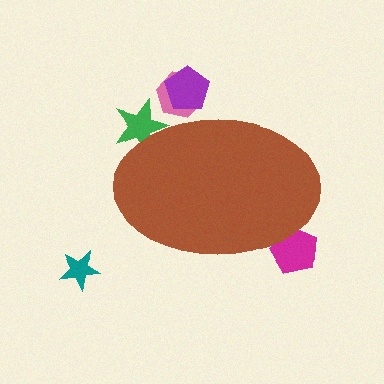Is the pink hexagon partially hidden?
Yes, the pink hexagon is partially hidden behind the brown ellipse.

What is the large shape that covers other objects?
A brown ellipse.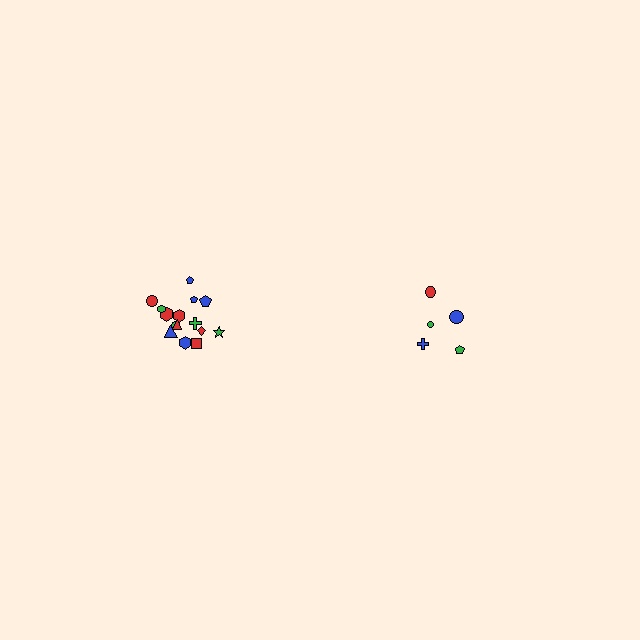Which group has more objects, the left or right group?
The left group.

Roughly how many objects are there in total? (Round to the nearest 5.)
Roughly 20 objects in total.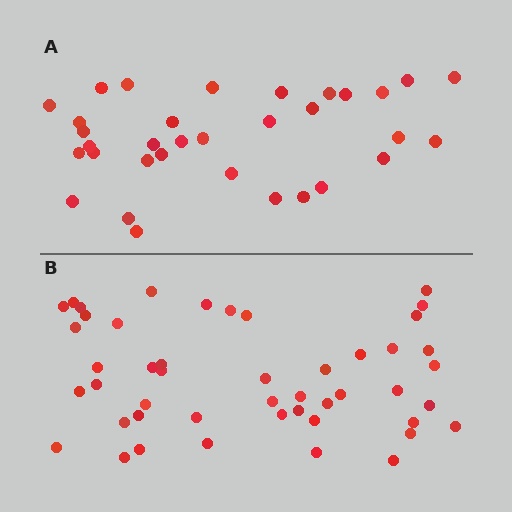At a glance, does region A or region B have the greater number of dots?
Region B (the bottom region) has more dots.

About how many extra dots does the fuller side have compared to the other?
Region B has approximately 15 more dots than region A.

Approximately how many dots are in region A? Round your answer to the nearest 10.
About 30 dots. (The exact count is 33, which rounds to 30.)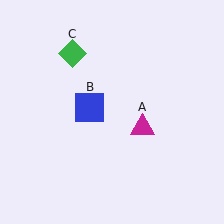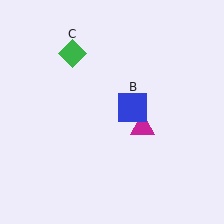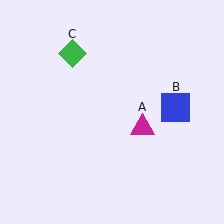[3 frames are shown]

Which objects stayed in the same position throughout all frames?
Magenta triangle (object A) and green diamond (object C) remained stationary.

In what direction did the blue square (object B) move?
The blue square (object B) moved right.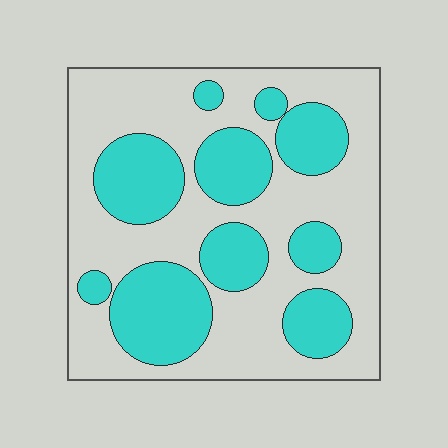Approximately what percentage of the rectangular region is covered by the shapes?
Approximately 40%.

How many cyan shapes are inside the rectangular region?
10.